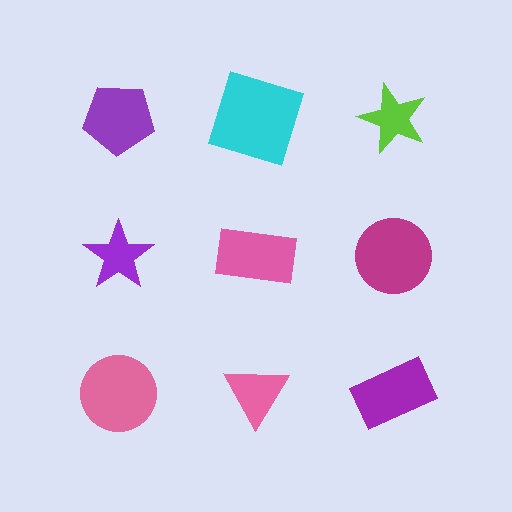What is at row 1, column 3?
A lime star.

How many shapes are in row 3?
3 shapes.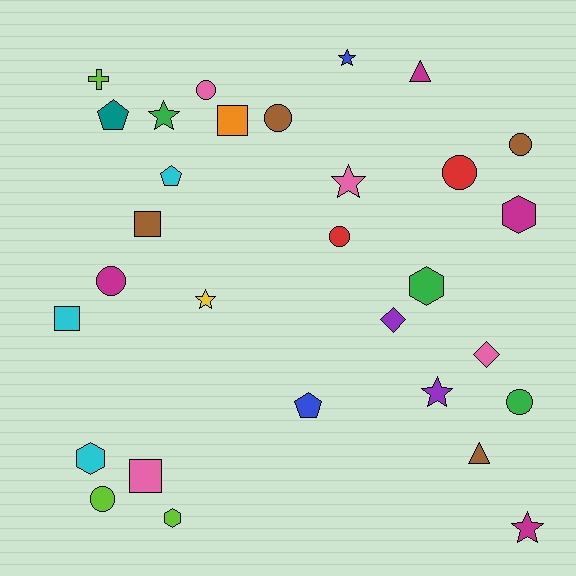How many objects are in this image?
There are 30 objects.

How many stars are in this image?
There are 6 stars.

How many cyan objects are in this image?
There are 3 cyan objects.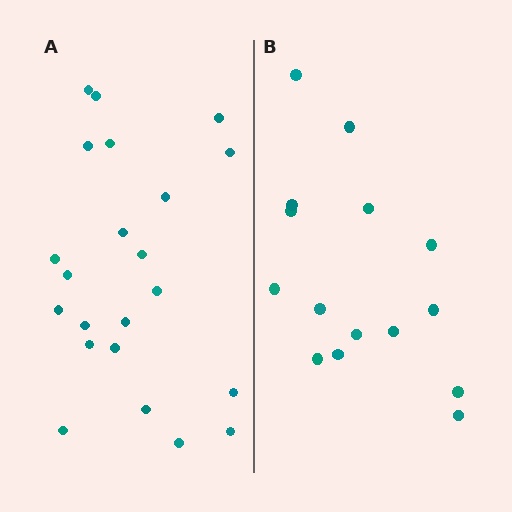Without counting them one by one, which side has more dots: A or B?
Region A (the left region) has more dots.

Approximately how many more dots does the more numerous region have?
Region A has roughly 8 or so more dots than region B.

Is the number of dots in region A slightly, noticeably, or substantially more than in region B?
Region A has substantially more. The ratio is roughly 1.5 to 1.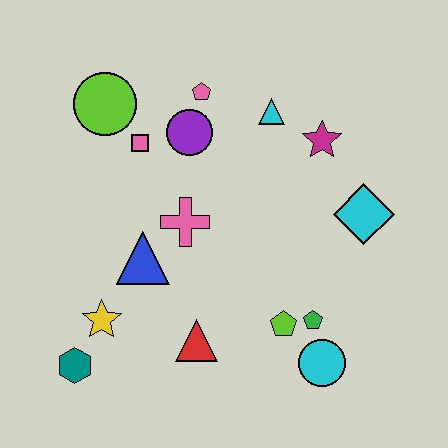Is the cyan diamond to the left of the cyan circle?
No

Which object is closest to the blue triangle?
The pink cross is closest to the blue triangle.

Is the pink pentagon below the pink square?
No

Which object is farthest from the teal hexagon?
The magenta star is farthest from the teal hexagon.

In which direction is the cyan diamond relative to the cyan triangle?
The cyan diamond is below the cyan triangle.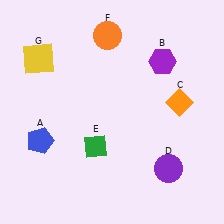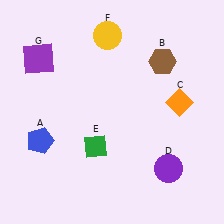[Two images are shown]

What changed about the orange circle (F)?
In Image 1, F is orange. In Image 2, it changed to yellow.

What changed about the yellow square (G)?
In Image 1, G is yellow. In Image 2, it changed to purple.